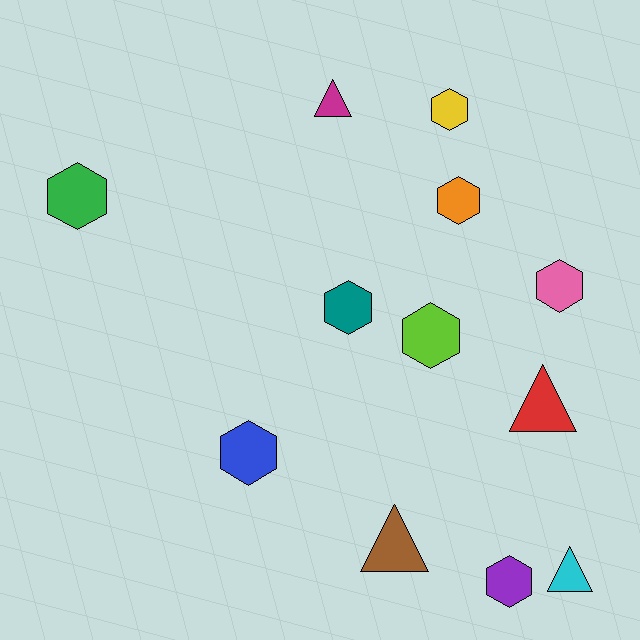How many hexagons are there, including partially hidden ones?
There are 8 hexagons.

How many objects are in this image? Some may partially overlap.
There are 12 objects.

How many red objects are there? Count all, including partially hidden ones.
There is 1 red object.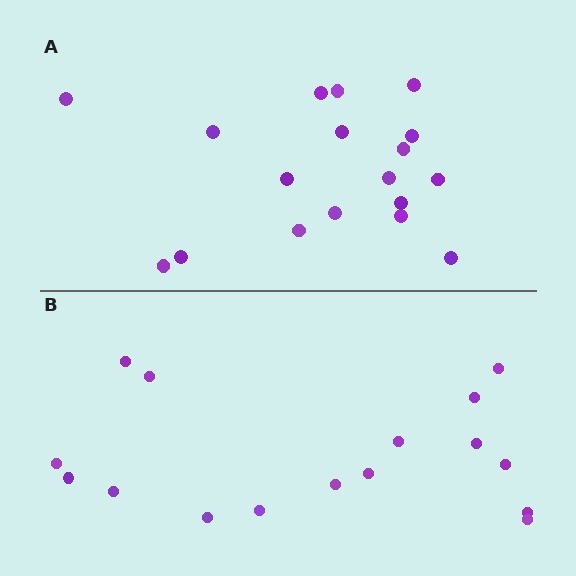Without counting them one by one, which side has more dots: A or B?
Region A (the top region) has more dots.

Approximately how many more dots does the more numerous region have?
Region A has just a few more — roughly 2 or 3 more dots than region B.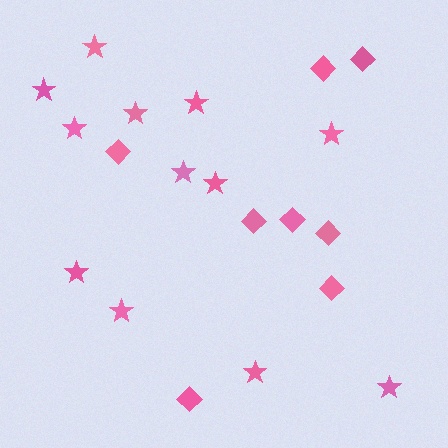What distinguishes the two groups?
There are 2 groups: one group of stars (12) and one group of diamonds (8).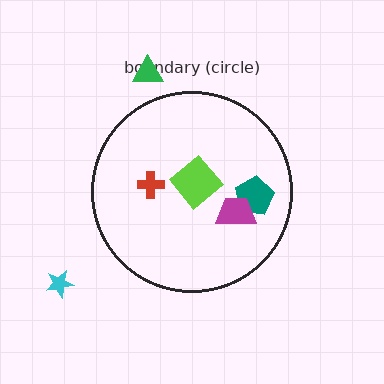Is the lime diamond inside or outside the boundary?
Inside.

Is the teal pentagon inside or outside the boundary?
Inside.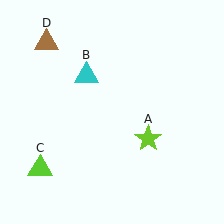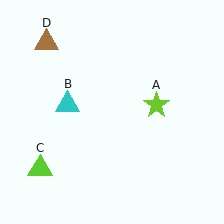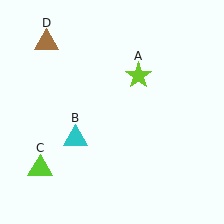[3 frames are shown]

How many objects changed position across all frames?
2 objects changed position: lime star (object A), cyan triangle (object B).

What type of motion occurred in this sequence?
The lime star (object A), cyan triangle (object B) rotated counterclockwise around the center of the scene.